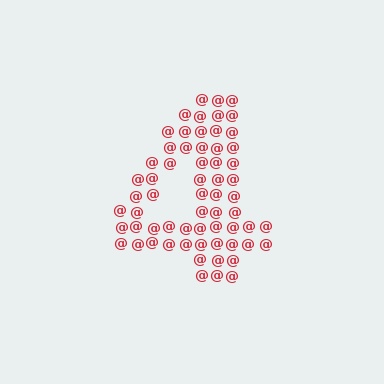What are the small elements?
The small elements are at signs.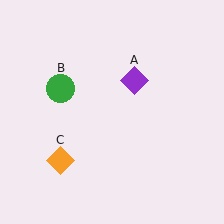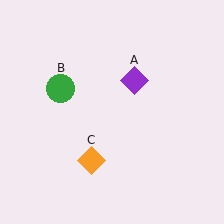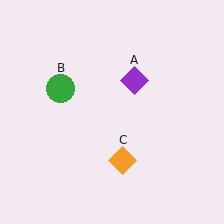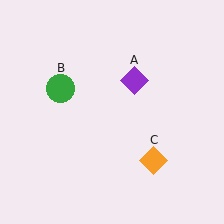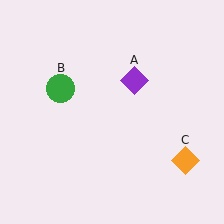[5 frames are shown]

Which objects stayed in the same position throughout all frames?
Purple diamond (object A) and green circle (object B) remained stationary.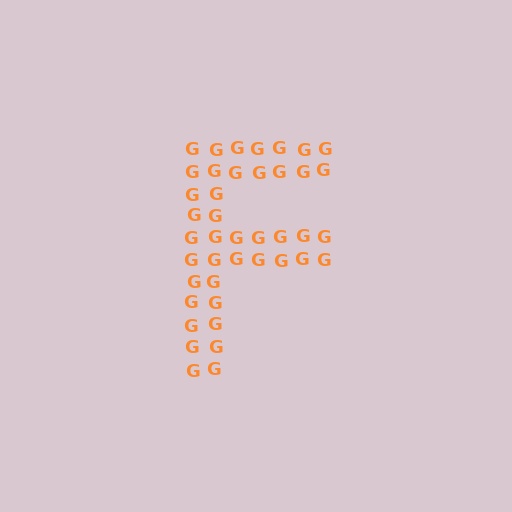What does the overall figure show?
The overall figure shows the letter F.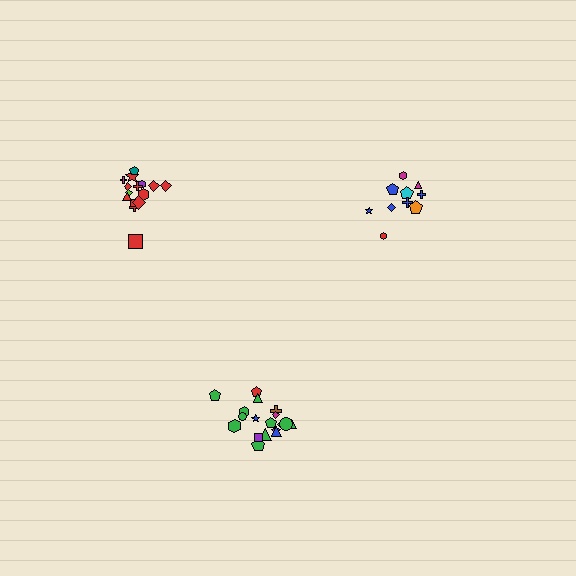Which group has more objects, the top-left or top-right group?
The top-left group.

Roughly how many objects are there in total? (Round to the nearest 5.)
Roughly 45 objects in total.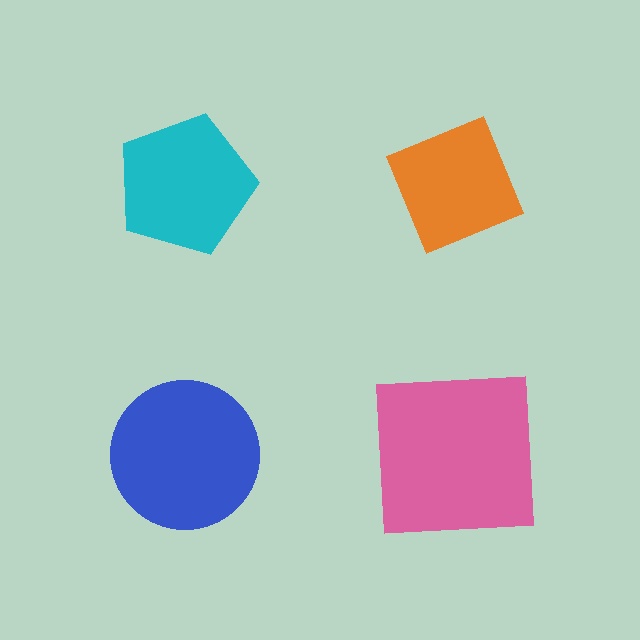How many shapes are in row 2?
2 shapes.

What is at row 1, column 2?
An orange diamond.